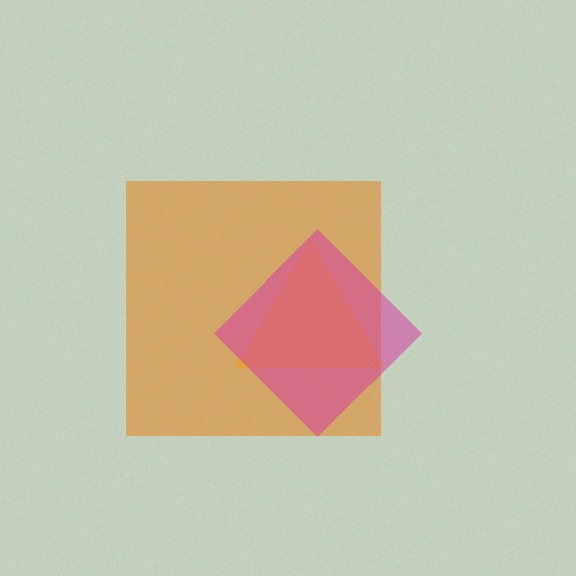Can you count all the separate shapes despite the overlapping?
Yes, there are 3 separate shapes.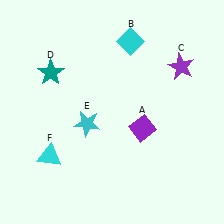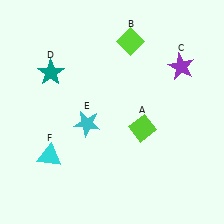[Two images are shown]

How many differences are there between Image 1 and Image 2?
There are 2 differences between the two images.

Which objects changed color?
A changed from purple to lime. B changed from cyan to lime.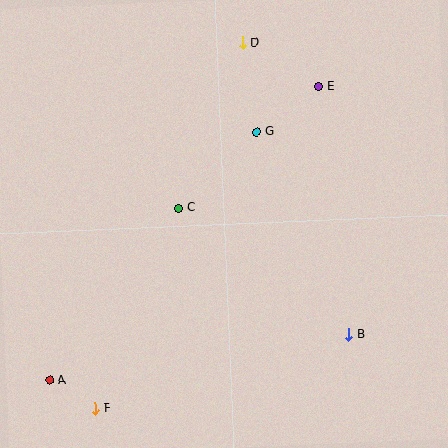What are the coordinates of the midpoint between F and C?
The midpoint between F and C is at (137, 308).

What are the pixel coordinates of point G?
Point G is at (257, 132).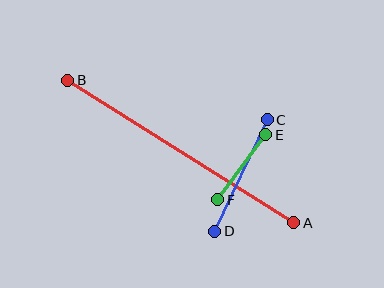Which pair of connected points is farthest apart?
Points A and B are farthest apart.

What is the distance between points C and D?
The distance is approximately 123 pixels.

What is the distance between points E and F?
The distance is approximately 81 pixels.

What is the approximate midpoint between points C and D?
The midpoint is at approximately (241, 175) pixels.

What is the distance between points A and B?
The distance is approximately 267 pixels.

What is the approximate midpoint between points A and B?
The midpoint is at approximately (181, 151) pixels.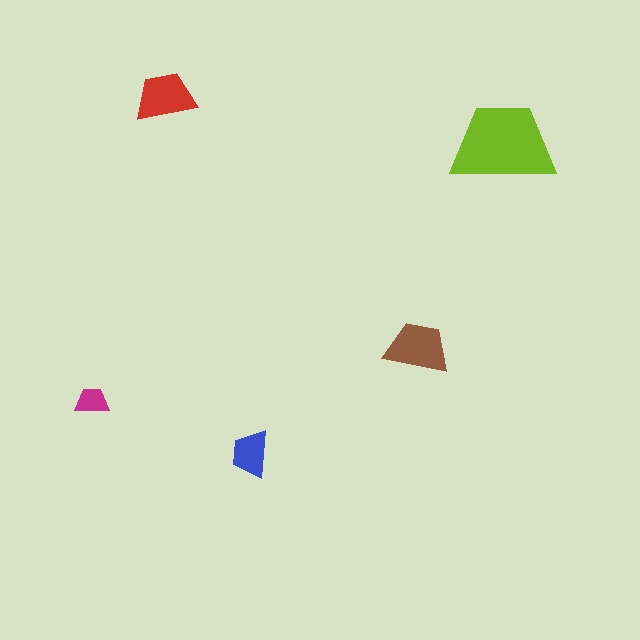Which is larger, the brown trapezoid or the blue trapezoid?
The brown one.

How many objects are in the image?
There are 5 objects in the image.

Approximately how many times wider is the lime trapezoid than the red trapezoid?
About 1.5 times wider.